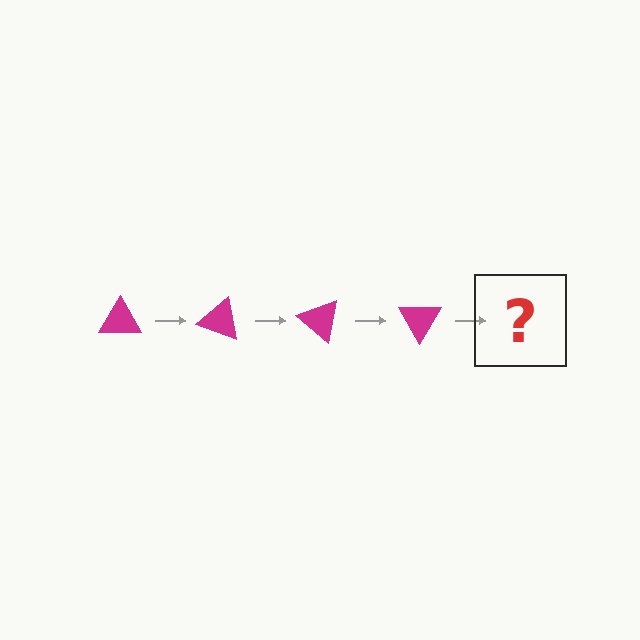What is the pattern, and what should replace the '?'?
The pattern is that the triangle rotates 20 degrees each step. The '?' should be a magenta triangle rotated 80 degrees.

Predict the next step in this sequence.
The next step is a magenta triangle rotated 80 degrees.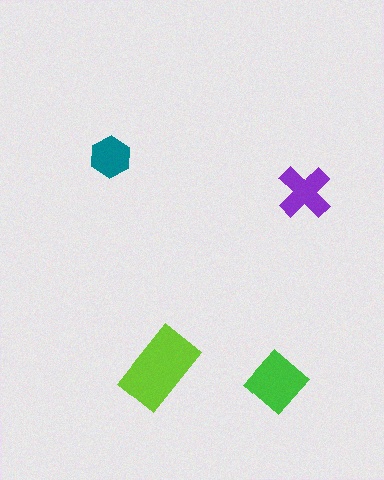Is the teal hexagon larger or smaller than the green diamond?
Smaller.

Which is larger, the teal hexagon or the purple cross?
The purple cross.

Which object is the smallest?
The teal hexagon.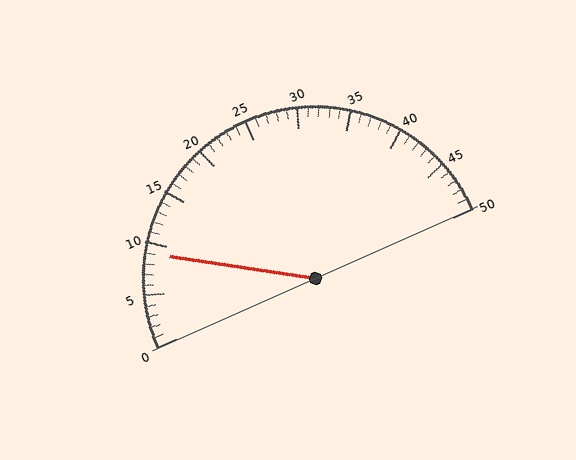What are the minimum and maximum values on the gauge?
The gauge ranges from 0 to 50.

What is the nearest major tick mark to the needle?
The nearest major tick mark is 10.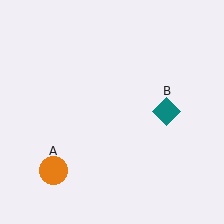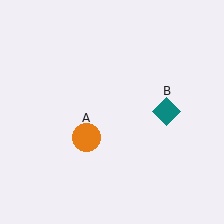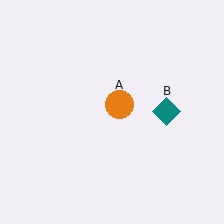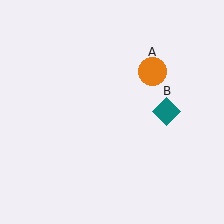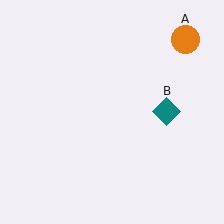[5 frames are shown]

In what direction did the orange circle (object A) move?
The orange circle (object A) moved up and to the right.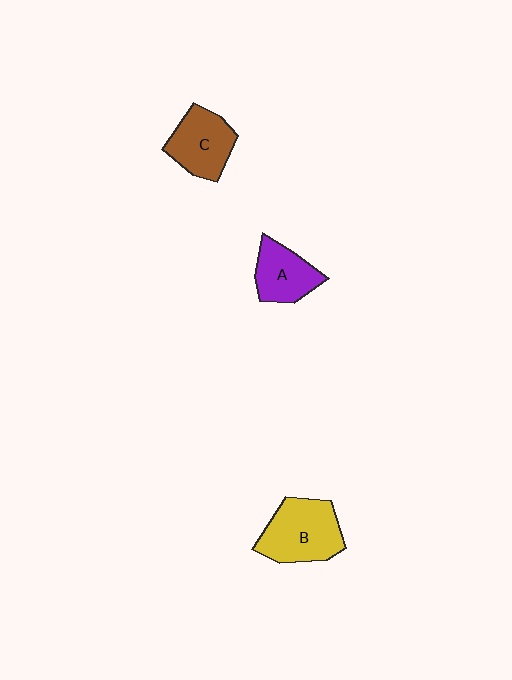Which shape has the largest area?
Shape B (yellow).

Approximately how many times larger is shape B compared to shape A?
Approximately 1.4 times.